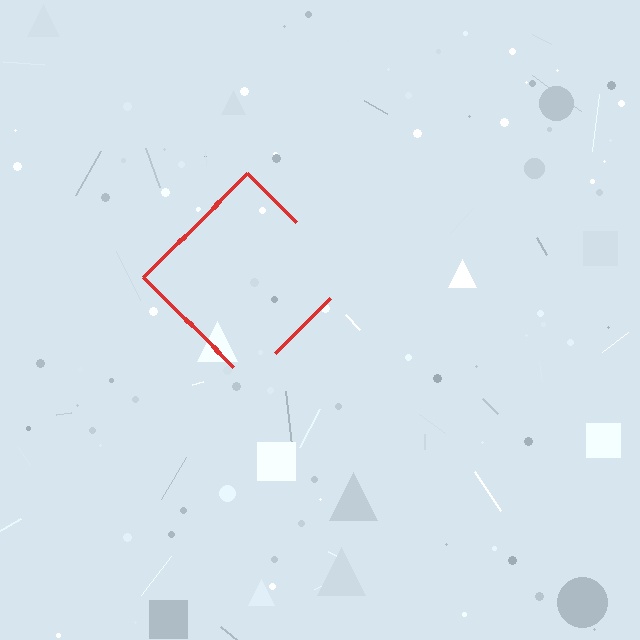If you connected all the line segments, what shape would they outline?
They would outline a diamond.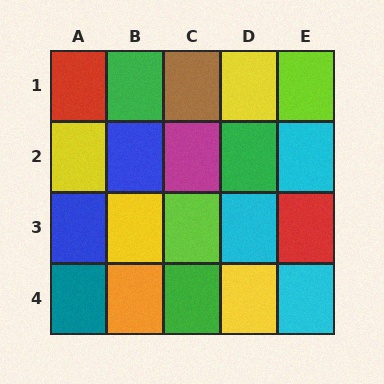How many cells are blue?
2 cells are blue.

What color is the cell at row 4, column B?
Orange.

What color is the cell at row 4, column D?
Yellow.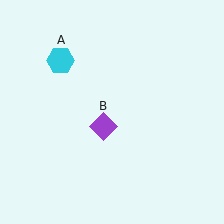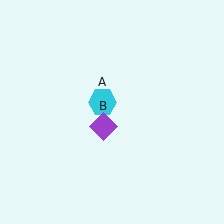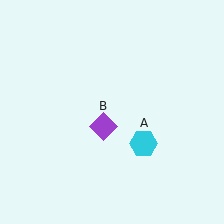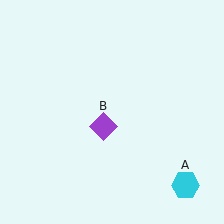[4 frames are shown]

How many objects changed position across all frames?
1 object changed position: cyan hexagon (object A).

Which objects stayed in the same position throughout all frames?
Purple diamond (object B) remained stationary.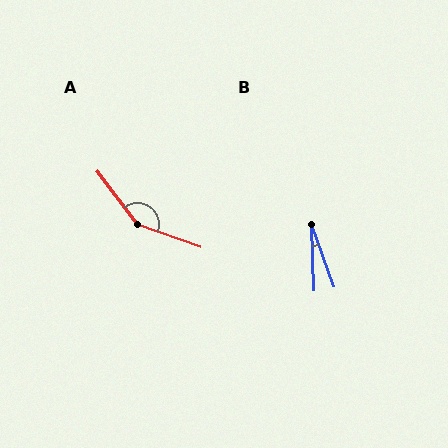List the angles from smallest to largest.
B (18°), A (147°).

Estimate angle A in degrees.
Approximately 147 degrees.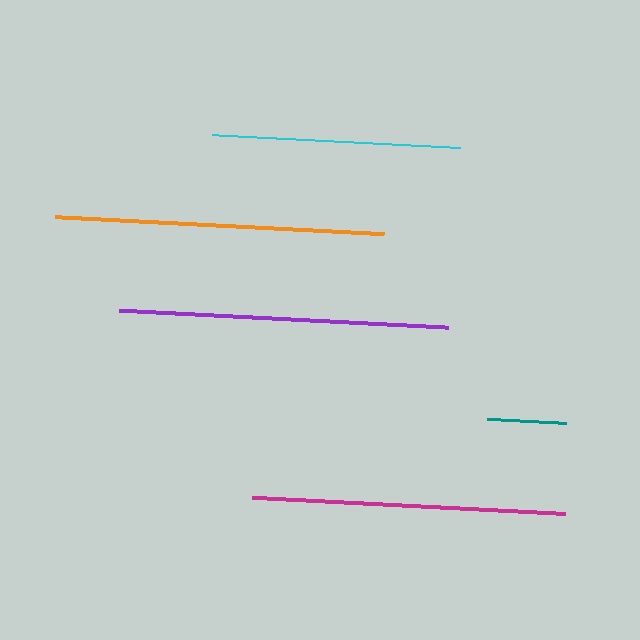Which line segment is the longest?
The purple line is the longest at approximately 329 pixels.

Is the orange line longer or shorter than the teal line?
The orange line is longer than the teal line.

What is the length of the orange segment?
The orange segment is approximately 329 pixels long.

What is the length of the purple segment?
The purple segment is approximately 329 pixels long.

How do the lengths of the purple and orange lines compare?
The purple and orange lines are approximately the same length.